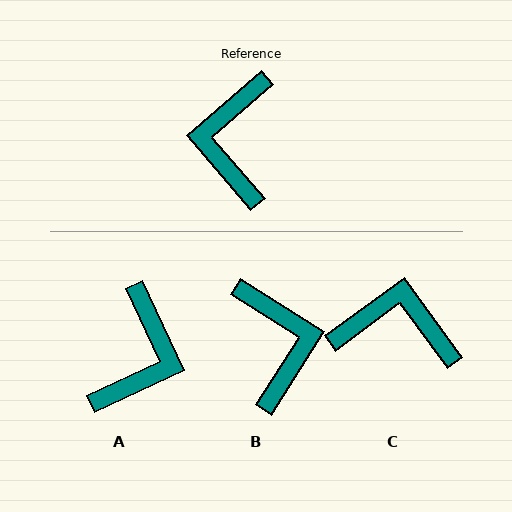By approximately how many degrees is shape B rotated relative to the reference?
Approximately 163 degrees clockwise.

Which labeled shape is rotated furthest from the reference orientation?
A, about 164 degrees away.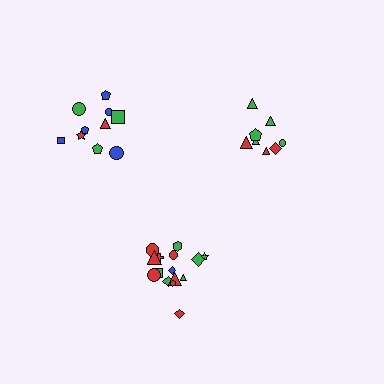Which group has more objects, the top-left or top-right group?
The top-left group.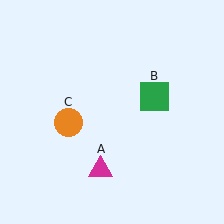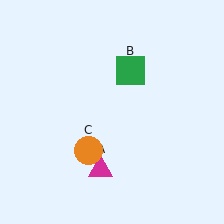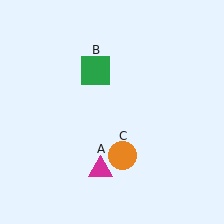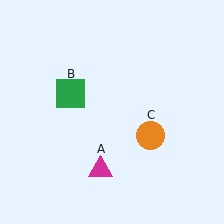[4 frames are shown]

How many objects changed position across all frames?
2 objects changed position: green square (object B), orange circle (object C).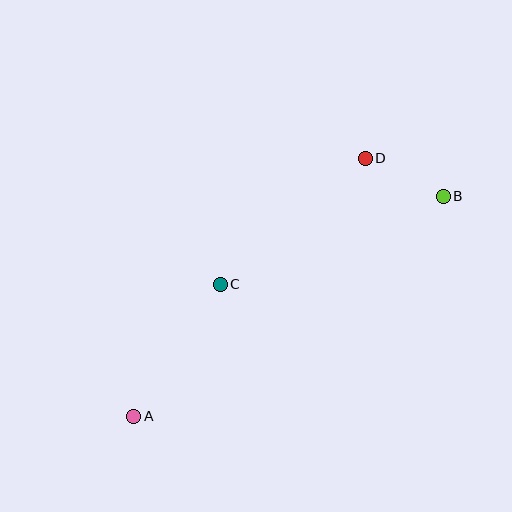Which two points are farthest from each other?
Points A and B are farthest from each other.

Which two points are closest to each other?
Points B and D are closest to each other.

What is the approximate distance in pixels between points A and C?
The distance between A and C is approximately 158 pixels.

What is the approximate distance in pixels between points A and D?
The distance between A and D is approximately 346 pixels.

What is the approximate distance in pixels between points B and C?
The distance between B and C is approximately 240 pixels.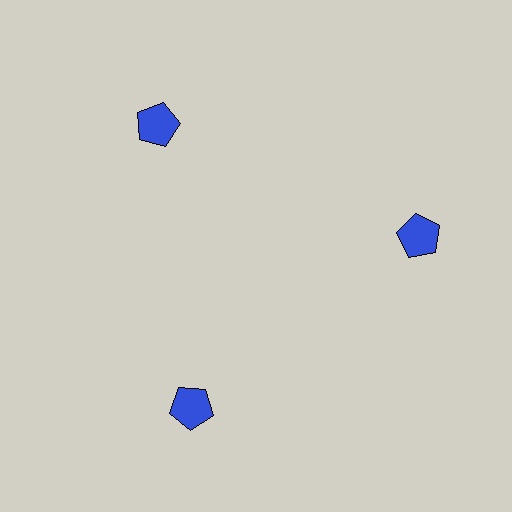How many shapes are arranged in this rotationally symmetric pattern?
There are 3 shapes, arranged in 3 groups of 1.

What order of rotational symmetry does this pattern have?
This pattern has 3-fold rotational symmetry.